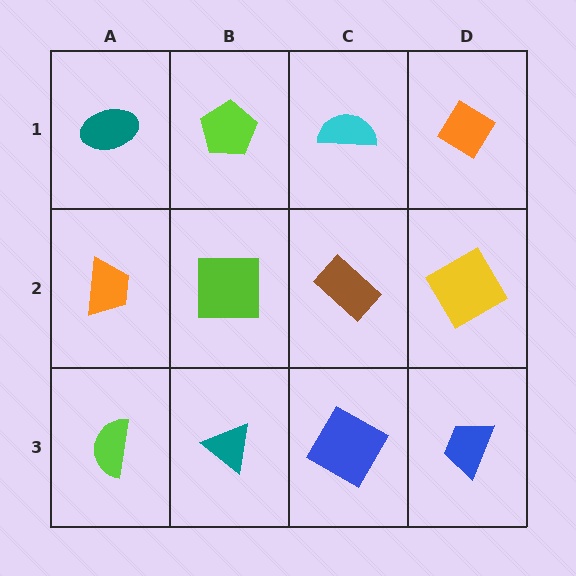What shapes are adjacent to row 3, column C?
A brown rectangle (row 2, column C), a teal triangle (row 3, column B), a blue trapezoid (row 3, column D).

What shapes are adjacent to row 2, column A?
A teal ellipse (row 1, column A), a lime semicircle (row 3, column A), a lime square (row 2, column B).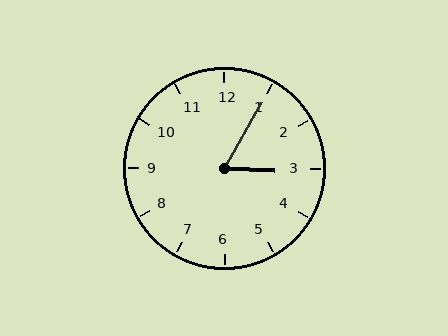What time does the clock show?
3:05.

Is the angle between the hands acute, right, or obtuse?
It is acute.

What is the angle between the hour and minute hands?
Approximately 62 degrees.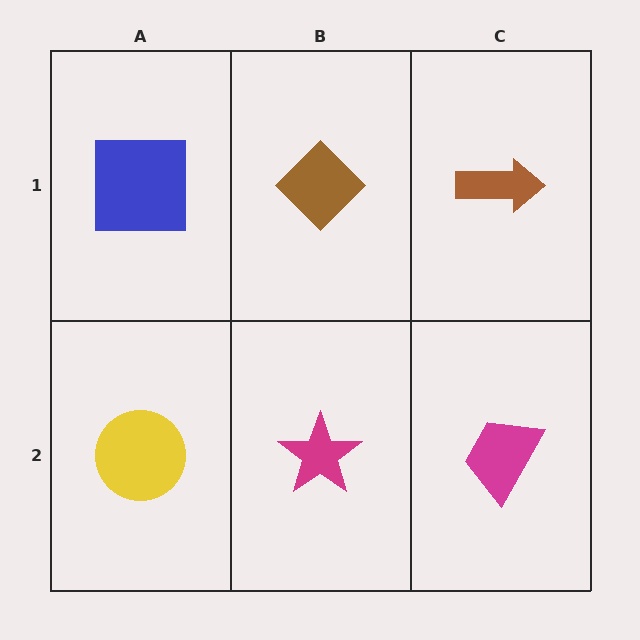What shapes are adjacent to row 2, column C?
A brown arrow (row 1, column C), a magenta star (row 2, column B).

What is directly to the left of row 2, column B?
A yellow circle.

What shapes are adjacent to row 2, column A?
A blue square (row 1, column A), a magenta star (row 2, column B).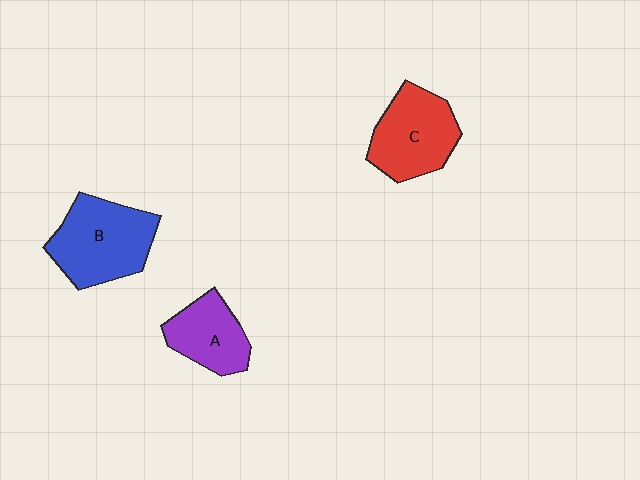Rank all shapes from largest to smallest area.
From largest to smallest: B (blue), C (red), A (purple).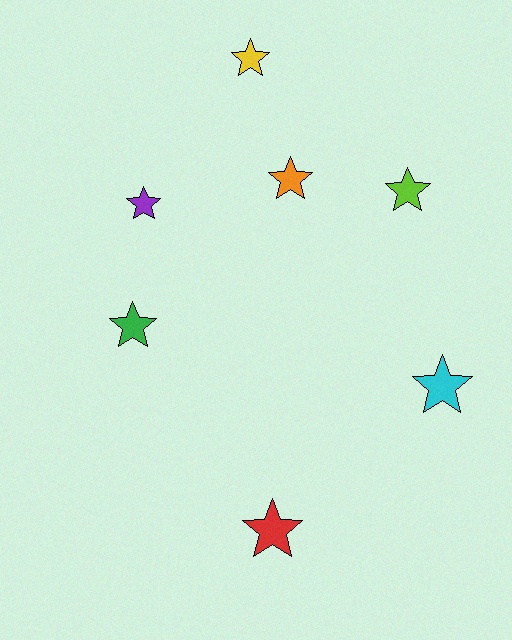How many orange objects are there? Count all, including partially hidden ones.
There is 1 orange object.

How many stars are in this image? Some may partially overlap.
There are 7 stars.